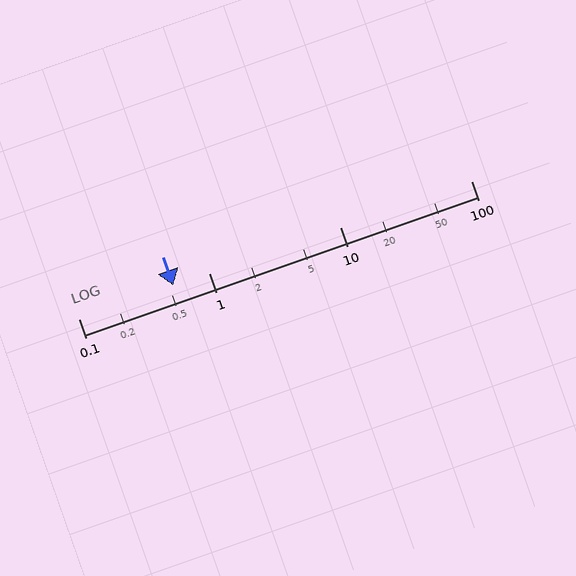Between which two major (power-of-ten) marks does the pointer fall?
The pointer is between 0.1 and 1.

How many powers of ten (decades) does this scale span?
The scale spans 3 decades, from 0.1 to 100.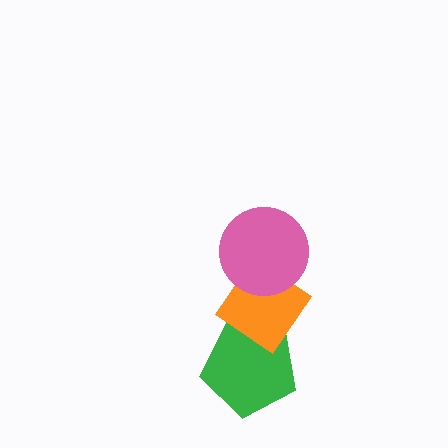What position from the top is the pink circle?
The pink circle is 1st from the top.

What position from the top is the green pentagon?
The green pentagon is 3rd from the top.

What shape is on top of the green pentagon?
The orange diamond is on top of the green pentagon.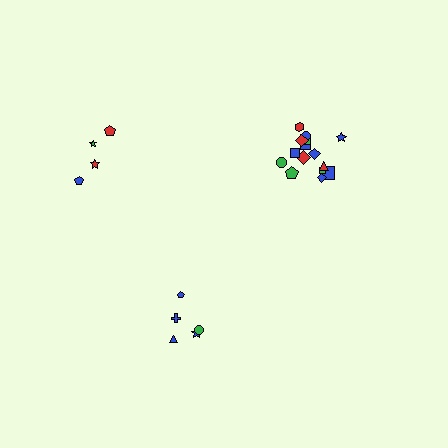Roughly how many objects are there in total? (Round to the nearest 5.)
Roughly 25 objects in total.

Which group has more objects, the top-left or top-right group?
The top-right group.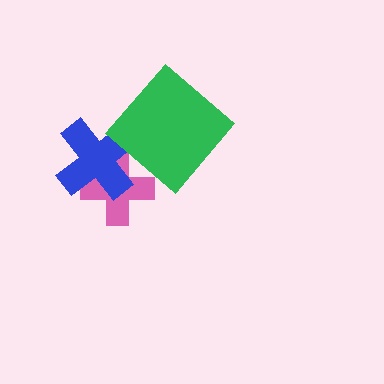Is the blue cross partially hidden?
Yes, it is partially covered by another shape.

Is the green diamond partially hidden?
No, no other shape covers it.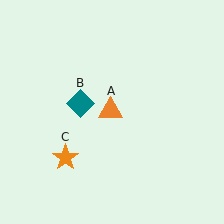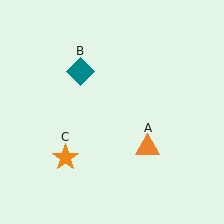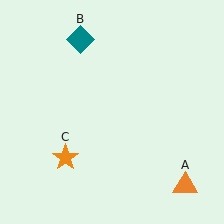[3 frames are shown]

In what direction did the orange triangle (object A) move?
The orange triangle (object A) moved down and to the right.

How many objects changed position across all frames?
2 objects changed position: orange triangle (object A), teal diamond (object B).